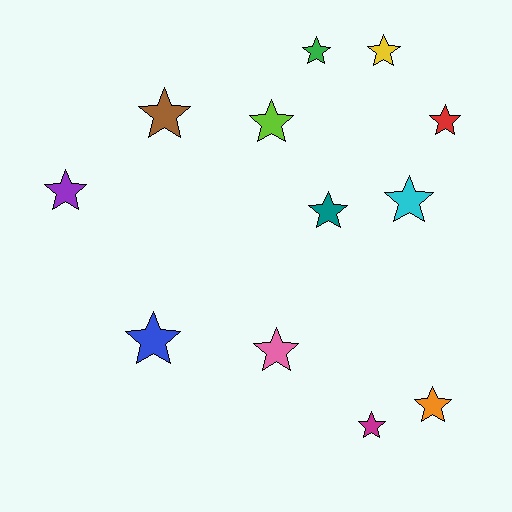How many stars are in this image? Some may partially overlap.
There are 12 stars.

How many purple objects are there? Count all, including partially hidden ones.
There is 1 purple object.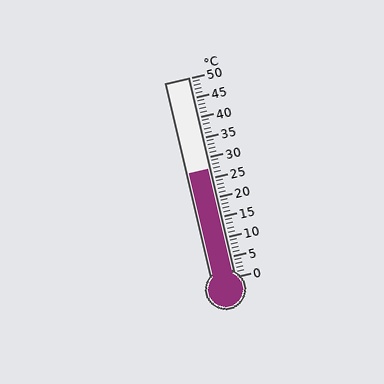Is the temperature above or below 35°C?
The temperature is below 35°C.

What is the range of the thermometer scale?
The thermometer scale ranges from 0°C to 50°C.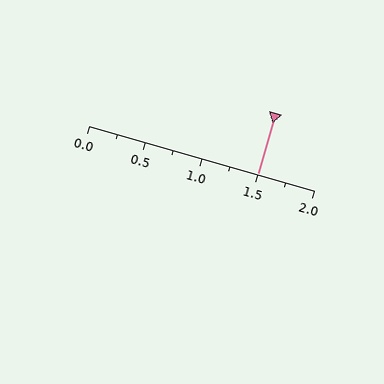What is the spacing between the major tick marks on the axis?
The major ticks are spaced 0.5 apart.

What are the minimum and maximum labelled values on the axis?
The axis runs from 0.0 to 2.0.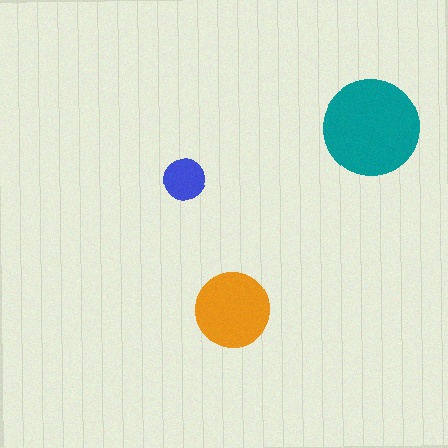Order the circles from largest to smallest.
the teal one, the orange one, the blue one.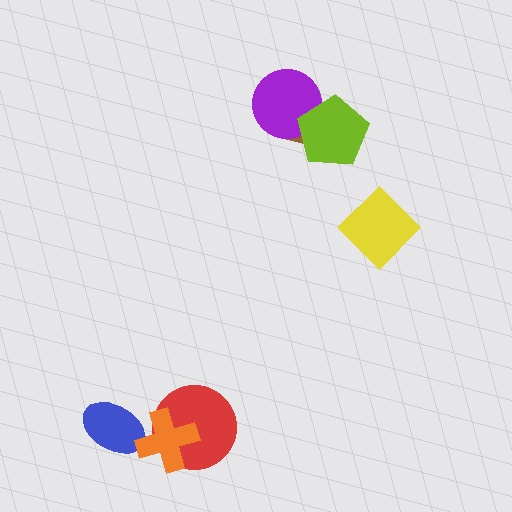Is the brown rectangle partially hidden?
Yes, it is partially covered by another shape.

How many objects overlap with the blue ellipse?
1 object overlaps with the blue ellipse.